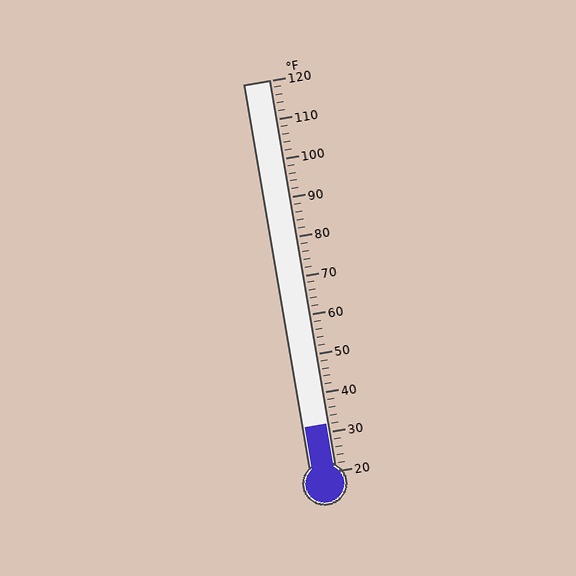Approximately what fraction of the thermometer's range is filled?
The thermometer is filled to approximately 10% of its range.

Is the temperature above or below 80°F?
The temperature is below 80°F.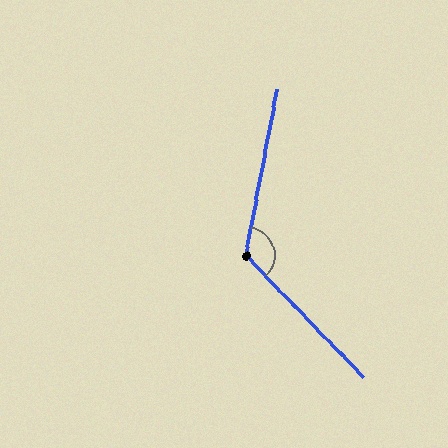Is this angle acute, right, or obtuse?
It is obtuse.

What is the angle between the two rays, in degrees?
Approximately 125 degrees.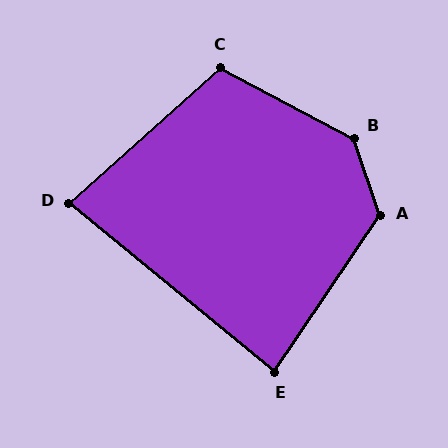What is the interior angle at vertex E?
Approximately 85 degrees (acute).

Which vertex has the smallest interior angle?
D, at approximately 81 degrees.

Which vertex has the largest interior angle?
B, at approximately 136 degrees.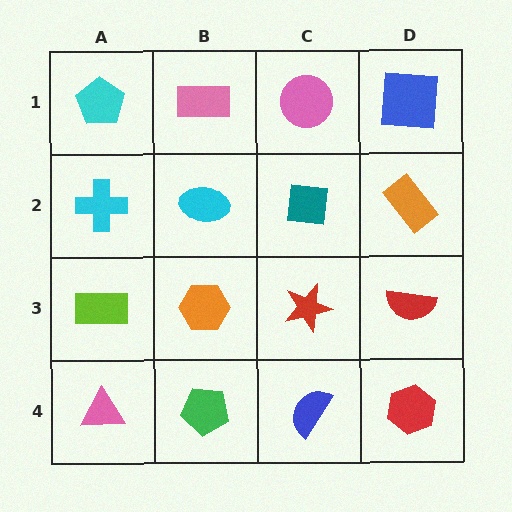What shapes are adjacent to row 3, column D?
An orange rectangle (row 2, column D), a red hexagon (row 4, column D), a red star (row 3, column C).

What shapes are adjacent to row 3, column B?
A cyan ellipse (row 2, column B), a green pentagon (row 4, column B), a lime rectangle (row 3, column A), a red star (row 3, column C).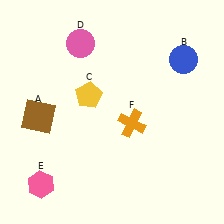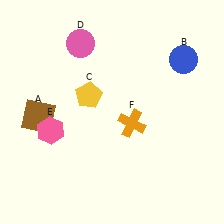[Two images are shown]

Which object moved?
The pink hexagon (E) moved up.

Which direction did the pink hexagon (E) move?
The pink hexagon (E) moved up.